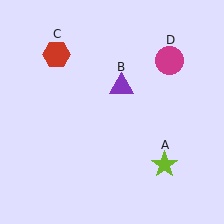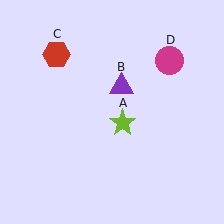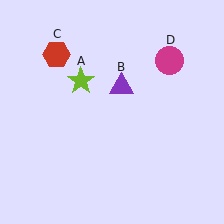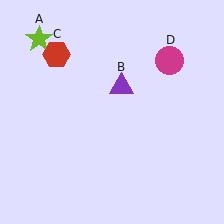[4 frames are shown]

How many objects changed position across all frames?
1 object changed position: lime star (object A).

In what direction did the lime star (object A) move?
The lime star (object A) moved up and to the left.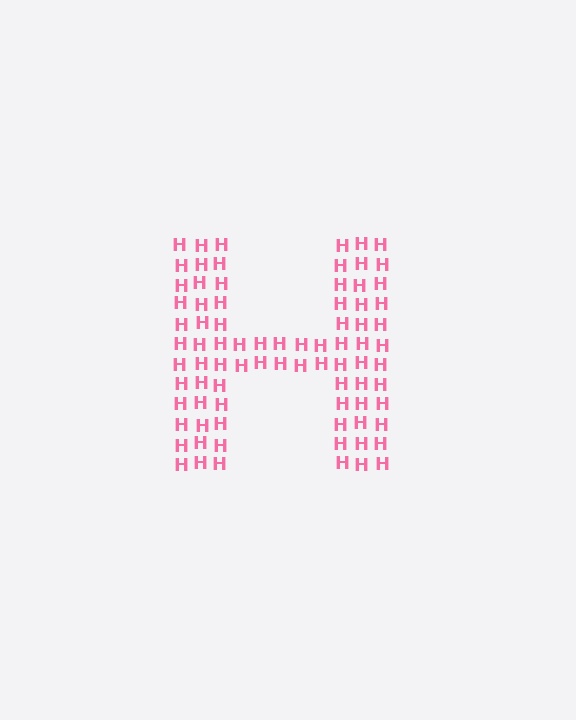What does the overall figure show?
The overall figure shows the letter H.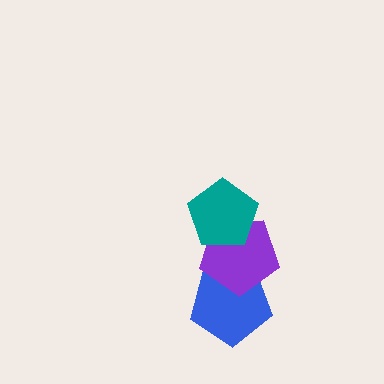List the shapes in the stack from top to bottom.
From top to bottom: the teal pentagon, the purple pentagon, the blue pentagon.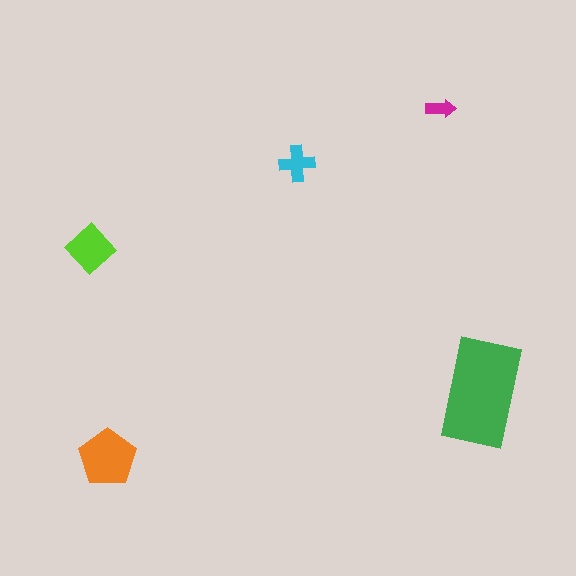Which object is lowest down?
The orange pentagon is bottommost.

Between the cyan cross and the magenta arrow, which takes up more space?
The cyan cross.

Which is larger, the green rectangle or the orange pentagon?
The green rectangle.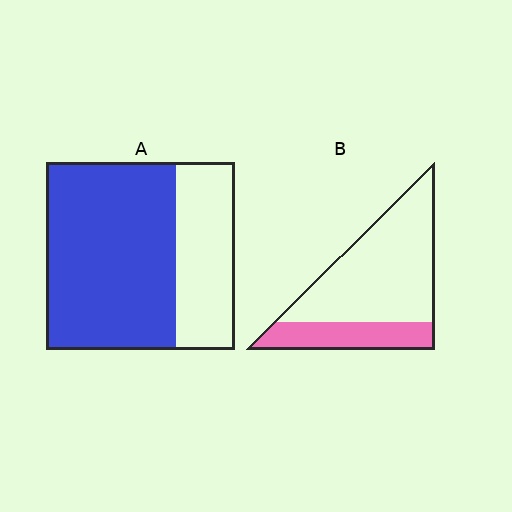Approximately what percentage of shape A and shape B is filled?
A is approximately 70% and B is approximately 30%.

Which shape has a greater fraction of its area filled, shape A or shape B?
Shape A.